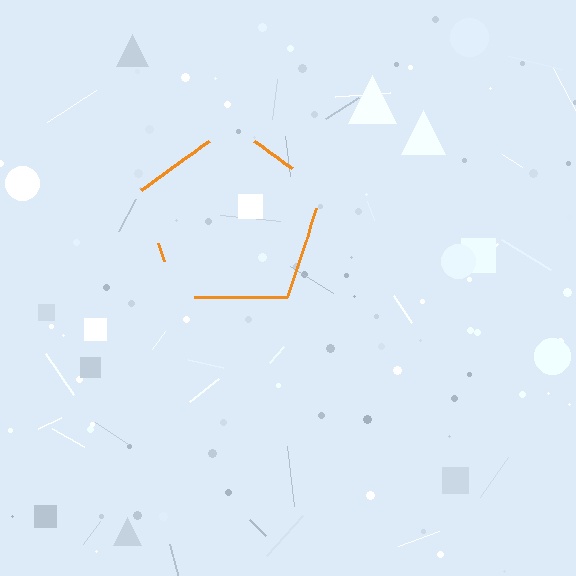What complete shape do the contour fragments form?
The contour fragments form a pentagon.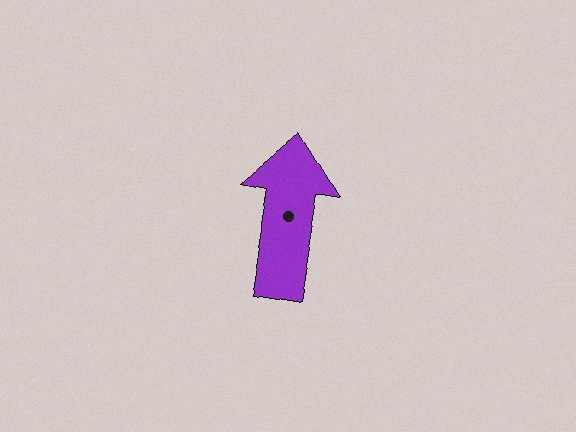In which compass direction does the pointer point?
North.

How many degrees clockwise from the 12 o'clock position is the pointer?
Approximately 9 degrees.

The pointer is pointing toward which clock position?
Roughly 12 o'clock.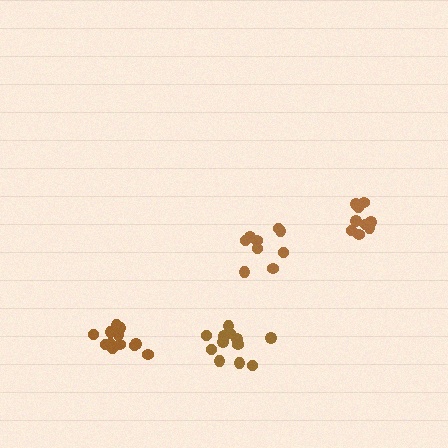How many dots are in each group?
Group 1: 9 dots, Group 2: 12 dots, Group 3: 12 dots, Group 4: 9 dots (42 total).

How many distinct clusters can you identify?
There are 4 distinct clusters.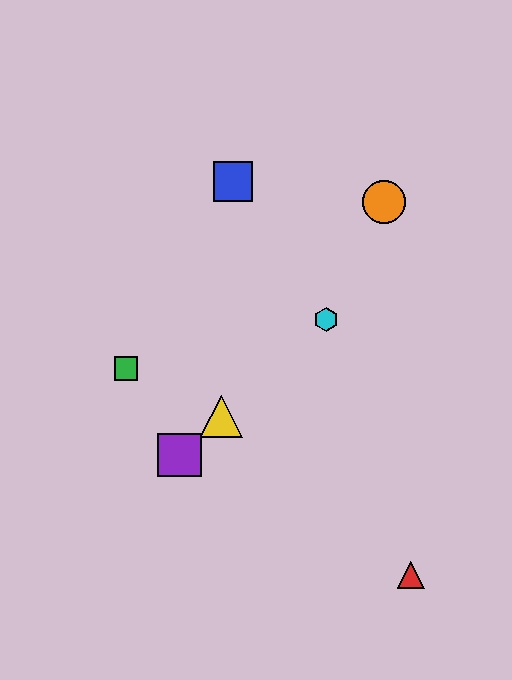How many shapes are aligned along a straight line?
3 shapes (the yellow triangle, the purple square, the cyan hexagon) are aligned along a straight line.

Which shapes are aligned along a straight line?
The yellow triangle, the purple square, the cyan hexagon are aligned along a straight line.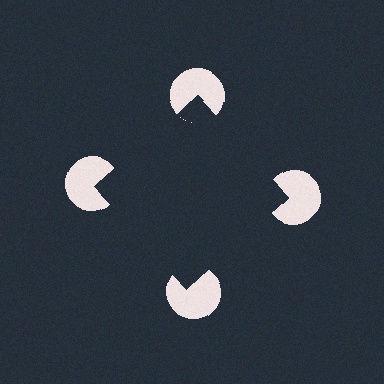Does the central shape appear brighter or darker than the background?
It typically appears slightly darker than the background, even though no actual brightness change is drawn.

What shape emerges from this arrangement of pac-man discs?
An illusory square — its edges are inferred from the aligned wedge cuts in the pac-man discs, not physically drawn.